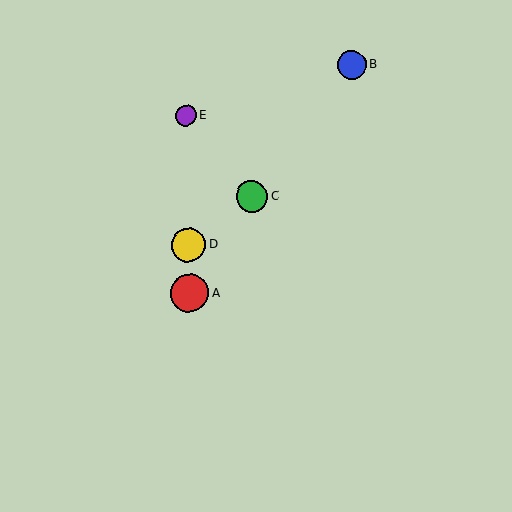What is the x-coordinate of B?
Object B is at x≈352.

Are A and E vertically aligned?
Yes, both are at x≈190.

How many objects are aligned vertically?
3 objects (A, D, E) are aligned vertically.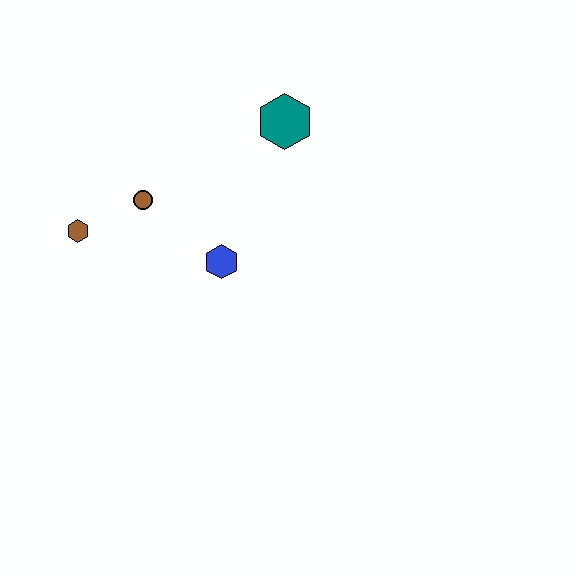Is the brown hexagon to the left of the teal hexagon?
Yes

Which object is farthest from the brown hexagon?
The teal hexagon is farthest from the brown hexagon.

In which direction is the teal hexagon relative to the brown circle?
The teal hexagon is to the right of the brown circle.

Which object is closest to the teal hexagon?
The blue hexagon is closest to the teal hexagon.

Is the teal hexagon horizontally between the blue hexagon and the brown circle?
No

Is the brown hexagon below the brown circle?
Yes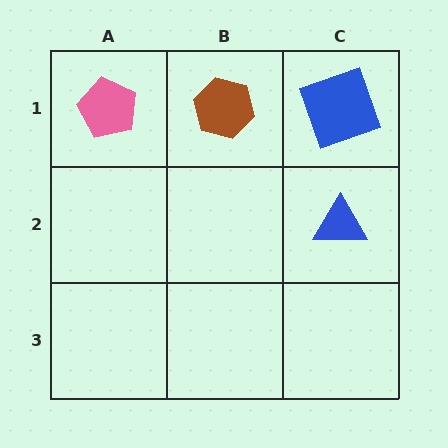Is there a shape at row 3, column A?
No, that cell is empty.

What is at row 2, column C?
A blue triangle.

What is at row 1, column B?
A brown hexagon.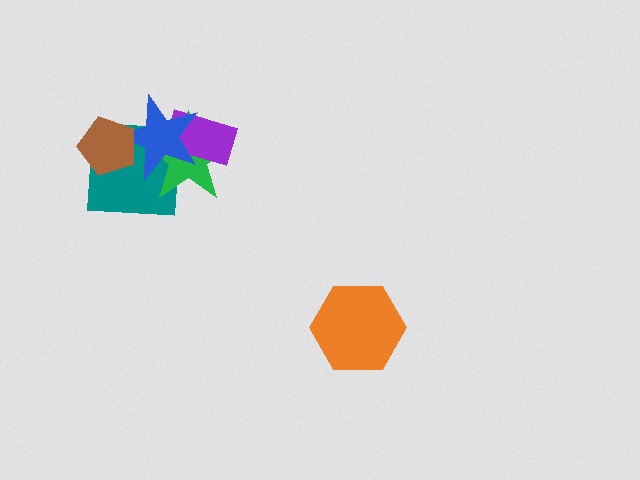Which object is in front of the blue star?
The brown pentagon is in front of the blue star.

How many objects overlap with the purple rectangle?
2 objects overlap with the purple rectangle.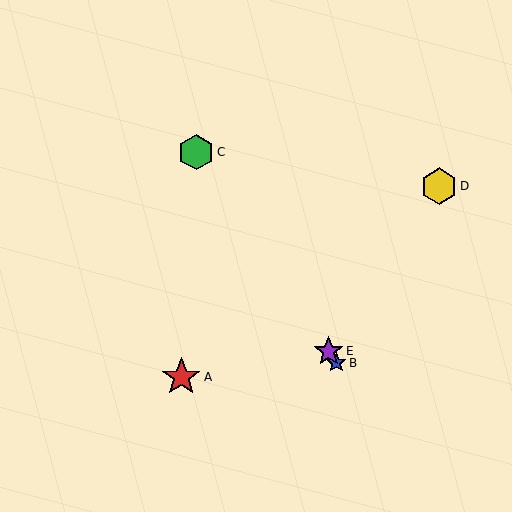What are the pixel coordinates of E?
Object E is at (329, 351).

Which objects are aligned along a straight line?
Objects B, C, E are aligned along a straight line.